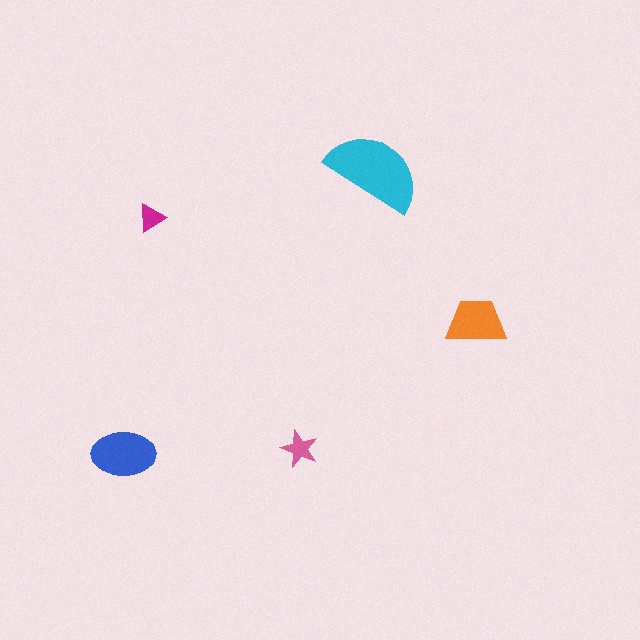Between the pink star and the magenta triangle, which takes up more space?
The pink star.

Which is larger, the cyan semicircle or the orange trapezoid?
The cyan semicircle.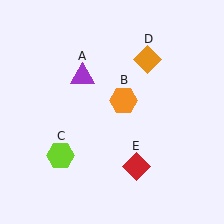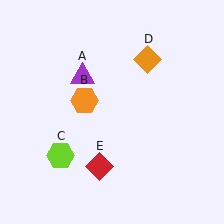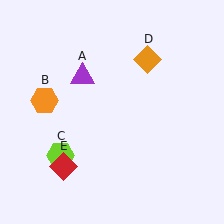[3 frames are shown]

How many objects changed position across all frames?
2 objects changed position: orange hexagon (object B), red diamond (object E).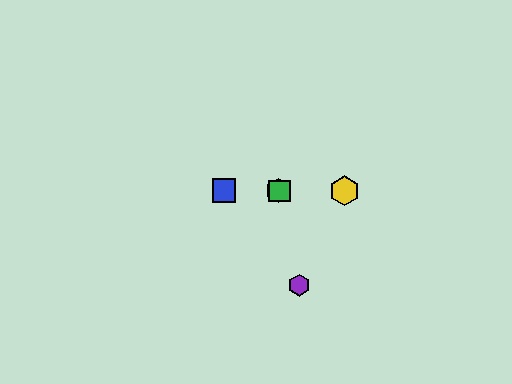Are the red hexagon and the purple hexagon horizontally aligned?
No, the red hexagon is at y≈191 and the purple hexagon is at y≈285.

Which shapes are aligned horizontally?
The red hexagon, the blue square, the green square, the yellow hexagon are aligned horizontally.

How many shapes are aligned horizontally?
4 shapes (the red hexagon, the blue square, the green square, the yellow hexagon) are aligned horizontally.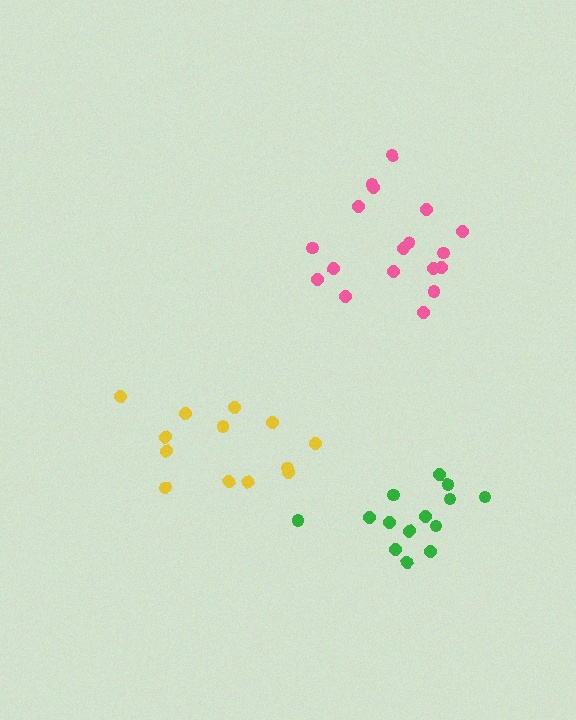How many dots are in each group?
Group 1: 18 dots, Group 2: 14 dots, Group 3: 13 dots (45 total).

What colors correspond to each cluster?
The clusters are colored: pink, green, yellow.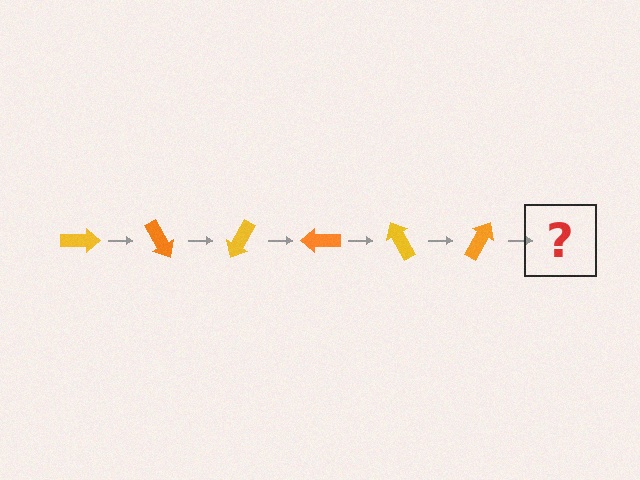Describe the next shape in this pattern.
It should be a yellow arrow, rotated 360 degrees from the start.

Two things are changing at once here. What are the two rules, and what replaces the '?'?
The two rules are that it rotates 60 degrees each step and the color cycles through yellow and orange. The '?' should be a yellow arrow, rotated 360 degrees from the start.